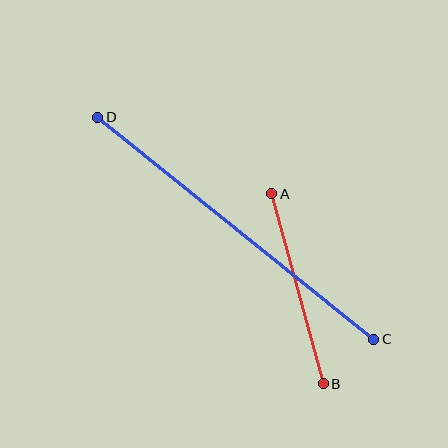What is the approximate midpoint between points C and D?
The midpoint is at approximately (236, 228) pixels.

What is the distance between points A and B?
The distance is approximately 197 pixels.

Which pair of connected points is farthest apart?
Points C and D are farthest apart.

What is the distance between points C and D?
The distance is approximately 354 pixels.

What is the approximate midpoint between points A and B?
The midpoint is at approximately (298, 289) pixels.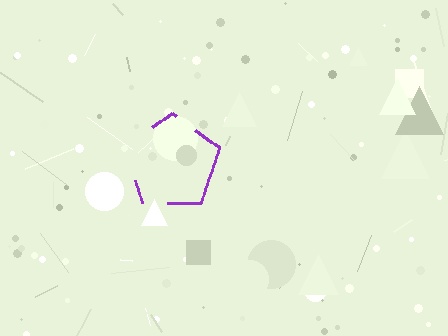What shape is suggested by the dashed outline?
The dashed outline suggests a pentagon.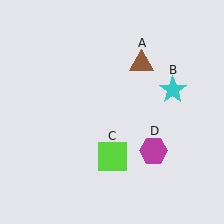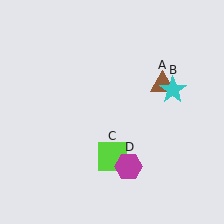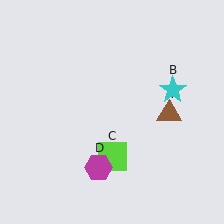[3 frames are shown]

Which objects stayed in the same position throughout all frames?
Cyan star (object B) and lime square (object C) remained stationary.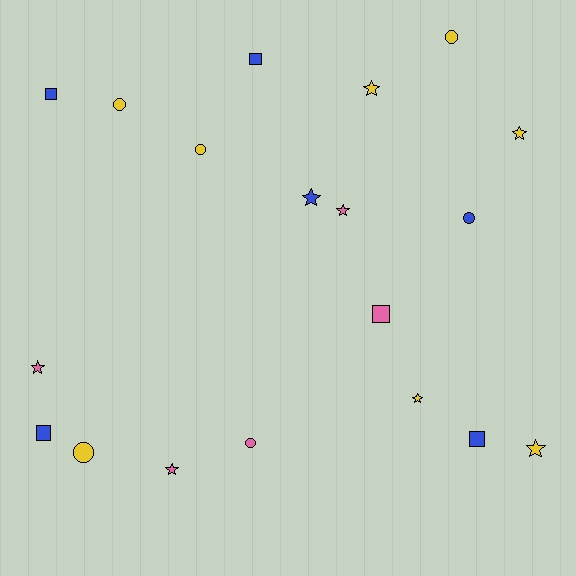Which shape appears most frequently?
Star, with 8 objects.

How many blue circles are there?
There is 1 blue circle.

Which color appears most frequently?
Yellow, with 8 objects.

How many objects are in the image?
There are 19 objects.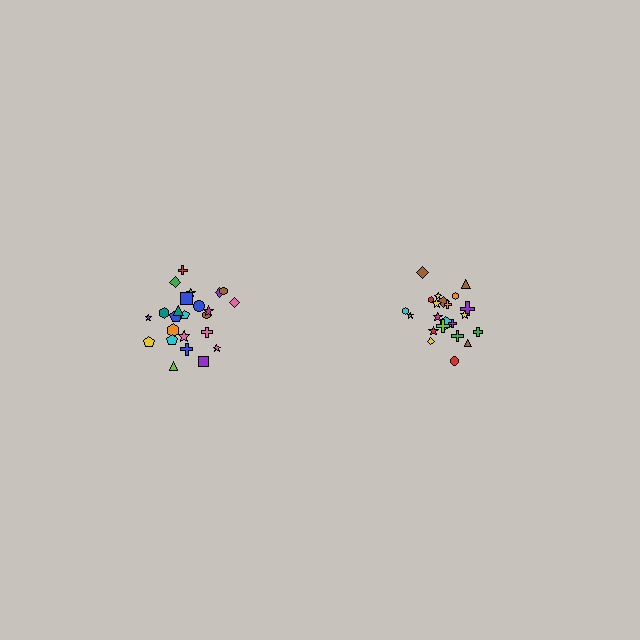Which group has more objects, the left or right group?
The left group.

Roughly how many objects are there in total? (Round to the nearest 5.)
Roughly 45 objects in total.